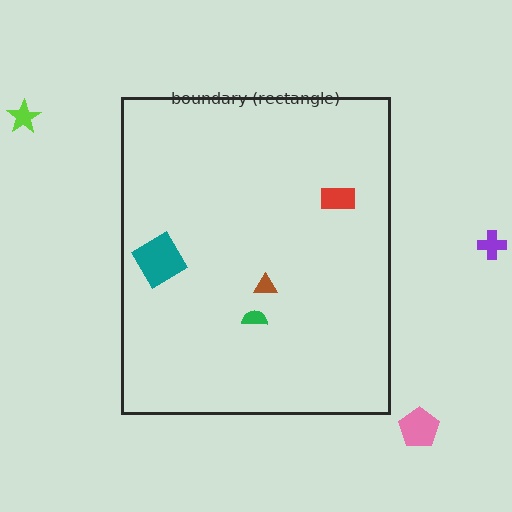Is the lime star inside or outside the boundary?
Outside.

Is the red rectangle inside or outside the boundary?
Inside.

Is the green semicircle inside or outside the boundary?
Inside.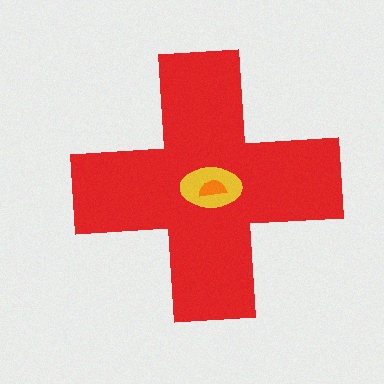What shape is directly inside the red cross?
The yellow ellipse.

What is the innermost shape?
The orange semicircle.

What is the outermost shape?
The red cross.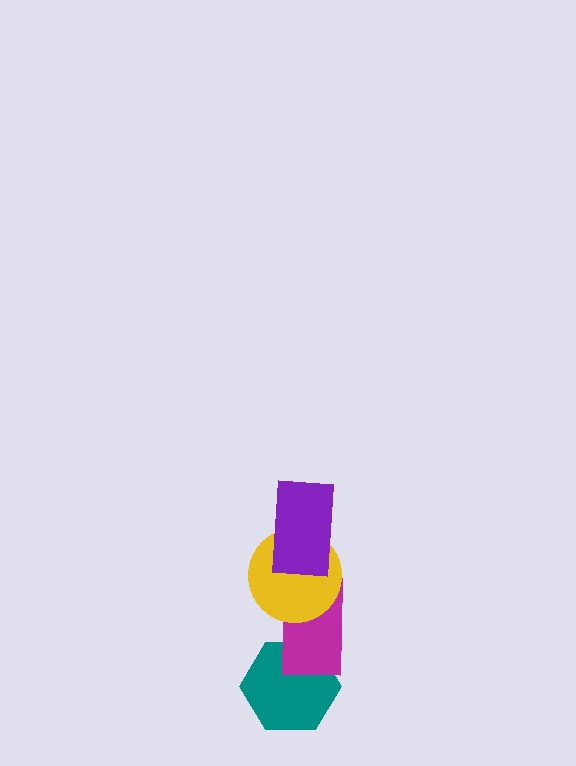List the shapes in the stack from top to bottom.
From top to bottom: the purple rectangle, the yellow circle, the magenta rectangle, the teal hexagon.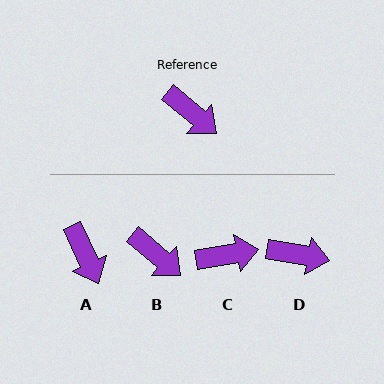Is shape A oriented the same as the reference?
No, it is off by about 25 degrees.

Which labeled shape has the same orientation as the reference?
B.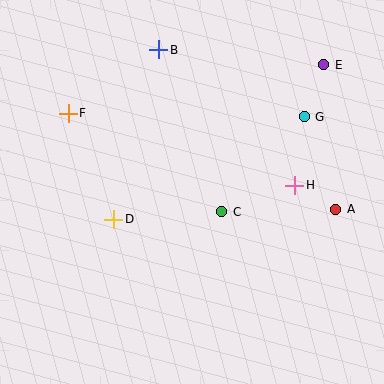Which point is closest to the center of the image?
Point C at (222, 212) is closest to the center.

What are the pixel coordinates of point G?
Point G is at (304, 117).